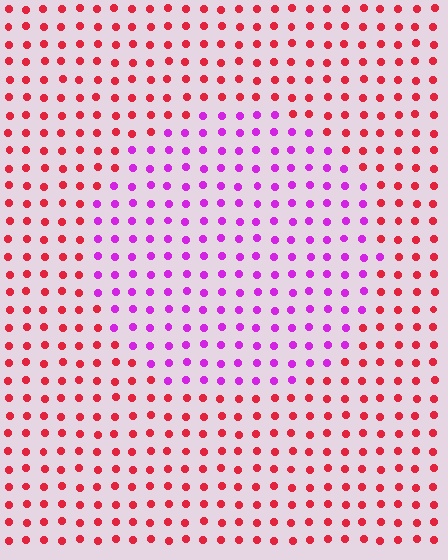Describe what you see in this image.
The image is filled with small red elements in a uniform arrangement. A circle-shaped region is visible where the elements are tinted to a slightly different hue, forming a subtle color boundary.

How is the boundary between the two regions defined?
The boundary is defined purely by a slight shift in hue (about 56 degrees). Spacing, size, and orientation are identical on both sides.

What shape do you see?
I see a circle.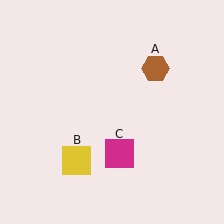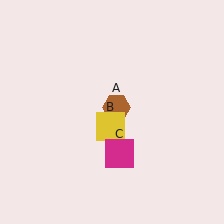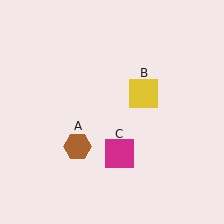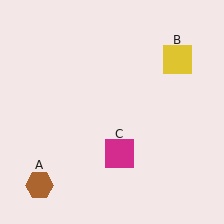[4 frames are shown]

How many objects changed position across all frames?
2 objects changed position: brown hexagon (object A), yellow square (object B).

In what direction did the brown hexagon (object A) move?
The brown hexagon (object A) moved down and to the left.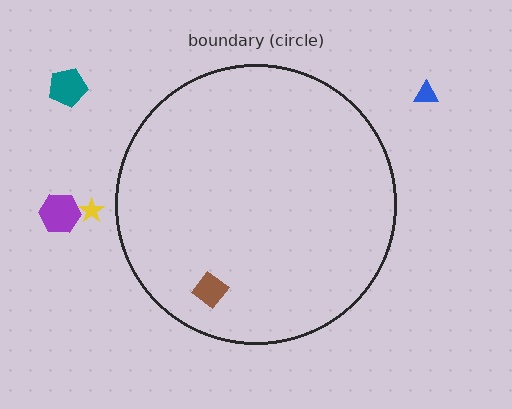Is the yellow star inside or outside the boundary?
Outside.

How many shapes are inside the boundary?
1 inside, 4 outside.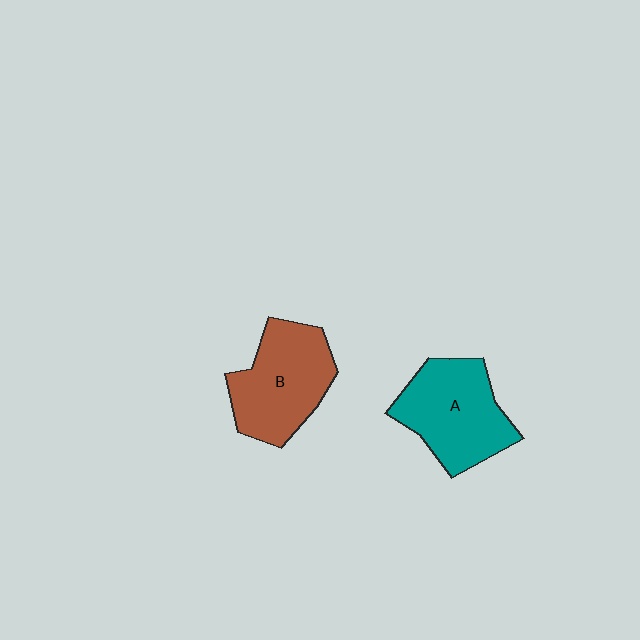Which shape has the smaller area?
Shape B (brown).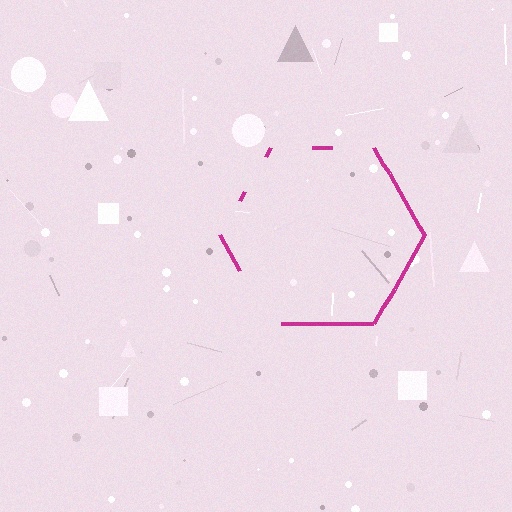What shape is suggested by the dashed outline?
The dashed outline suggests a hexagon.